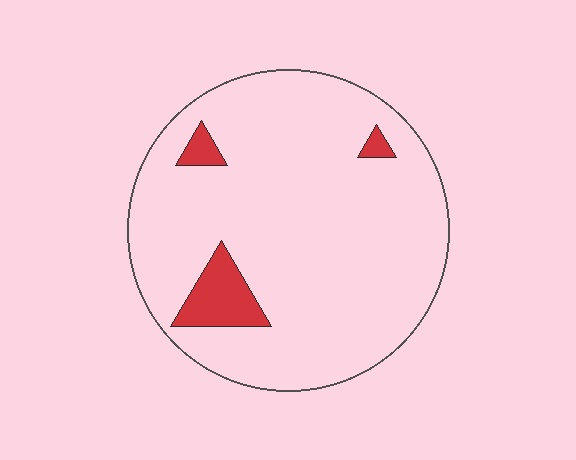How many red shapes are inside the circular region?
3.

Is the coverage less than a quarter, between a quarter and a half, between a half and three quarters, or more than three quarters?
Less than a quarter.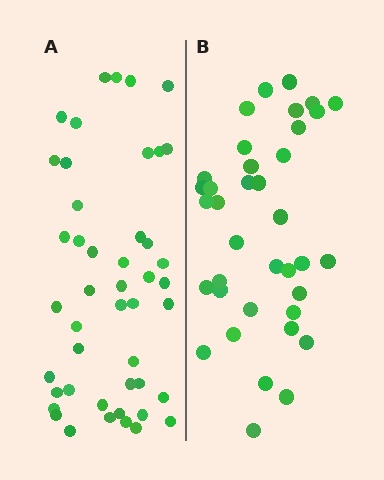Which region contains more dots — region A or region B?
Region A (the left region) has more dots.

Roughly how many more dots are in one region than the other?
Region A has roughly 8 or so more dots than region B.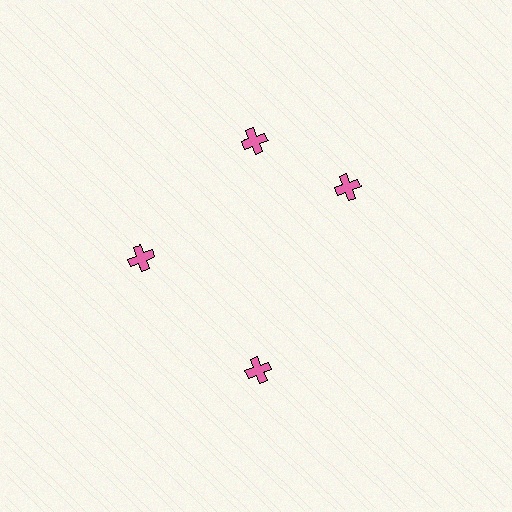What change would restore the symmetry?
The symmetry would be restored by rotating it back into even spacing with its neighbors so that all 4 crosses sit at equal angles and equal distance from the center.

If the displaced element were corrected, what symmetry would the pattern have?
It would have 4-fold rotational symmetry — the pattern would map onto itself every 90 degrees.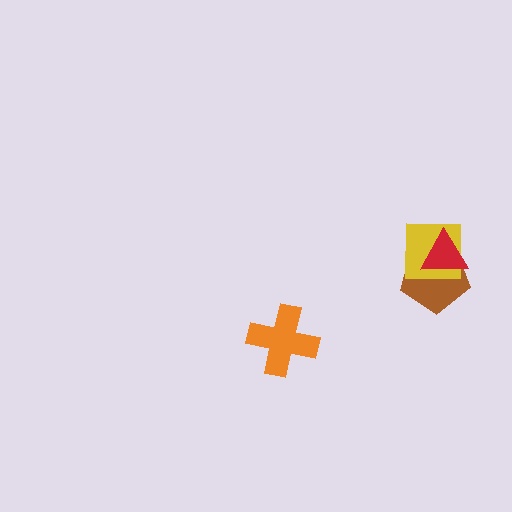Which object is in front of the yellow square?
The red triangle is in front of the yellow square.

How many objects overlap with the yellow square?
2 objects overlap with the yellow square.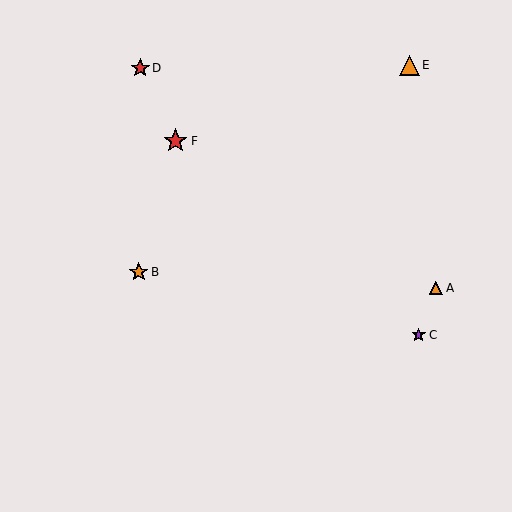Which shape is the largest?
The red star (labeled F) is the largest.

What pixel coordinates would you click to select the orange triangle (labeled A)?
Click at (436, 288) to select the orange triangle A.